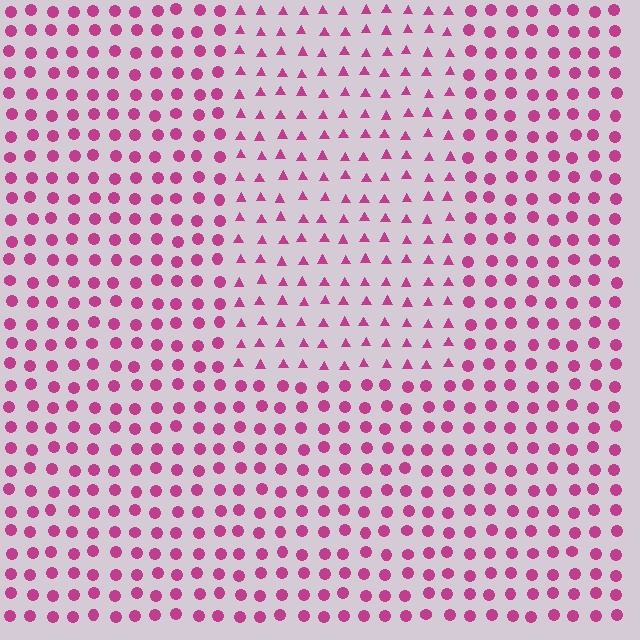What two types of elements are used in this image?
The image uses triangles inside the rectangle region and circles outside it.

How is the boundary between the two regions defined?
The boundary is defined by a change in element shape: triangles inside vs. circles outside. All elements share the same color and spacing.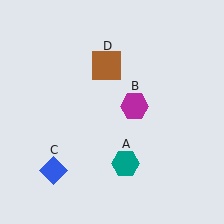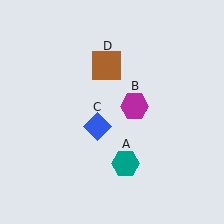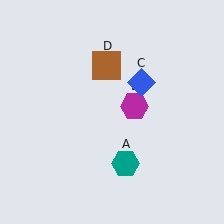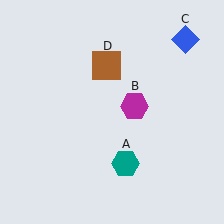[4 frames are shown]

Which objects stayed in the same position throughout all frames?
Teal hexagon (object A) and magenta hexagon (object B) and brown square (object D) remained stationary.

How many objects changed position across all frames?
1 object changed position: blue diamond (object C).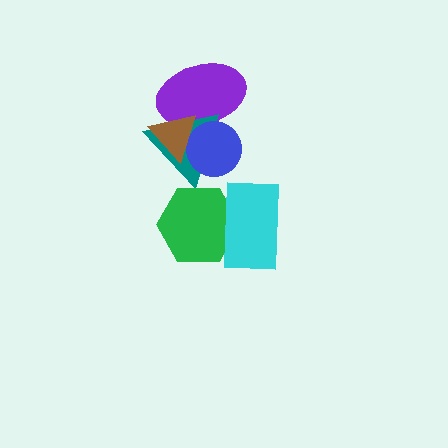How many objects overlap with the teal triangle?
3 objects overlap with the teal triangle.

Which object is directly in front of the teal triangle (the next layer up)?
The blue circle is directly in front of the teal triangle.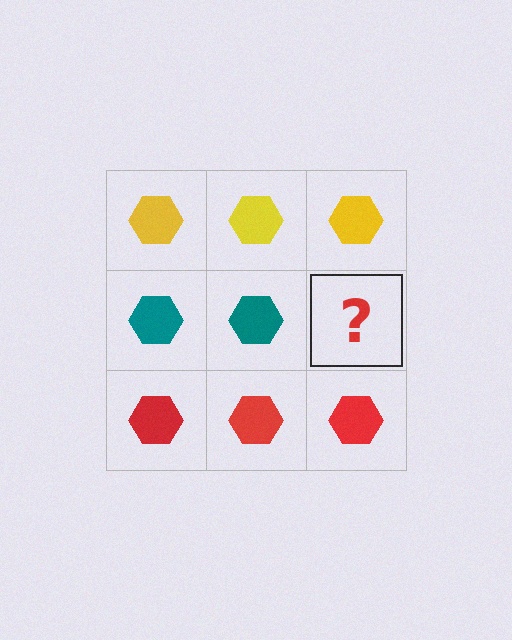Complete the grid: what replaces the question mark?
The question mark should be replaced with a teal hexagon.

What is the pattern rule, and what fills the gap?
The rule is that each row has a consistent color. The gap should be filled with a teal hexagon.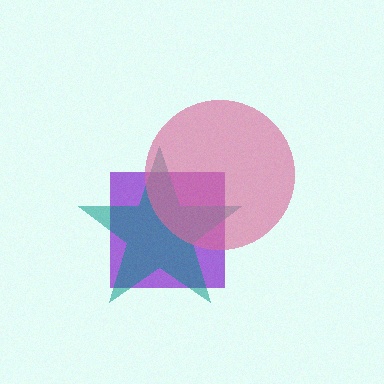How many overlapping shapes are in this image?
There are 3 overlapping shapes in the image.